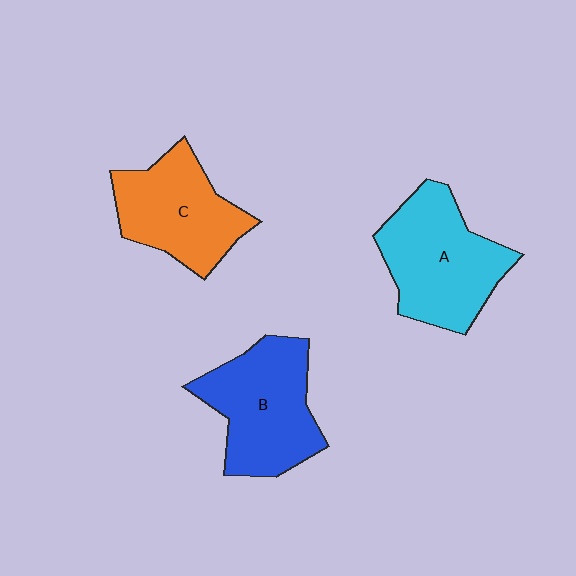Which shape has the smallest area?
Shape C (orange).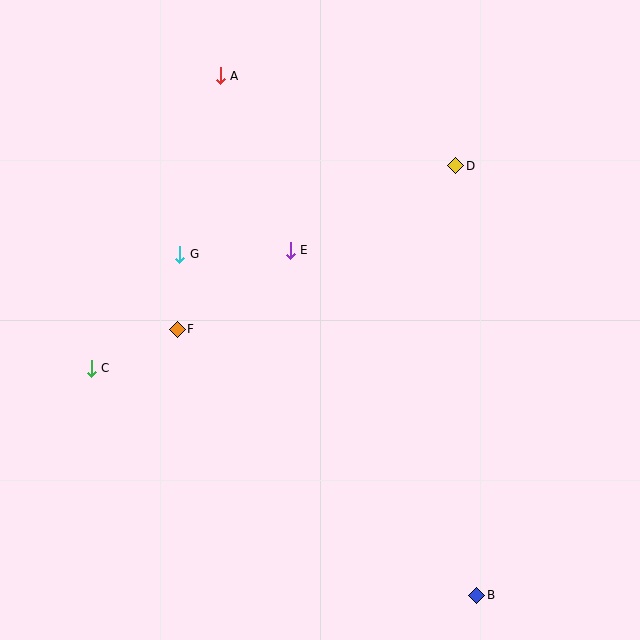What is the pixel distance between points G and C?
The distance between G and C is 144 pixels.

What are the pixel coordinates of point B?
Point B is at (477, 595).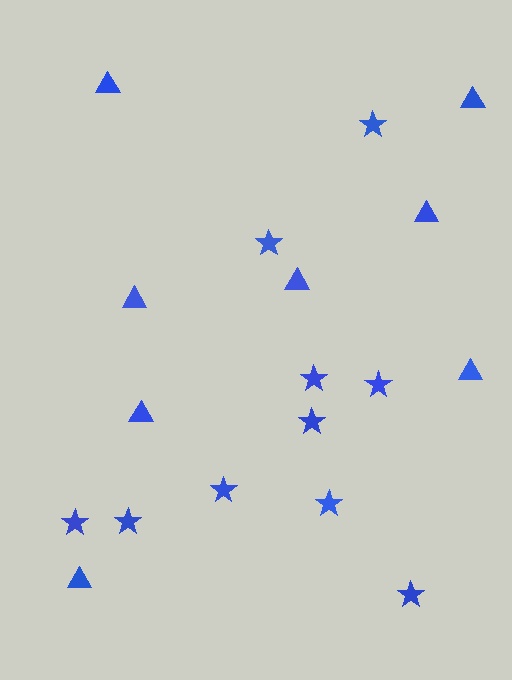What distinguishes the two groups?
There are 2 groups: one group of triangles (8) and one group of stars (10).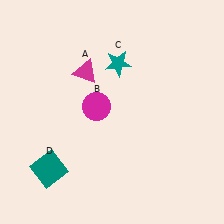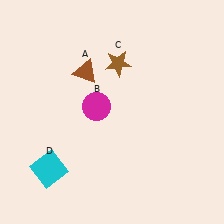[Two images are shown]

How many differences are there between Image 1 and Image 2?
There are 3 differences between the two images.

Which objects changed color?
A changed from magenta to brown. C changed from teal to brown. D changed from teal to cyan.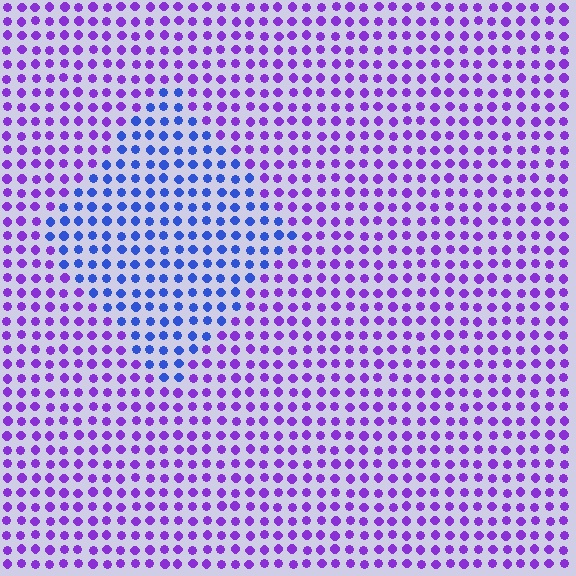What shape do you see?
I see a diamond.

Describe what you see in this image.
The image is filled with small purple elements in a uniform arrangement. A diamond-shaped region is visible where the elements are tinted to a slightly different hue, forming a subtle color boundary.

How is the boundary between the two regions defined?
The boundary is defined purely by a slight shift in hue (about 46 degrees). Spacing, size, and orientation are identical on both sides.